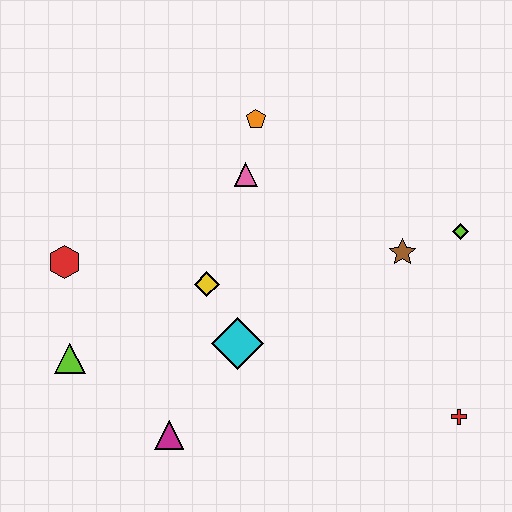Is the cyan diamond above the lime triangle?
Yes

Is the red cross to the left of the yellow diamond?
No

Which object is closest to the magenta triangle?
The cyan diamond is closest to the magenta triangle.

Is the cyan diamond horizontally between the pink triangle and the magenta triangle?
Yes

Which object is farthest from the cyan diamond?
The lime diamond is farthest from the cyan diamond.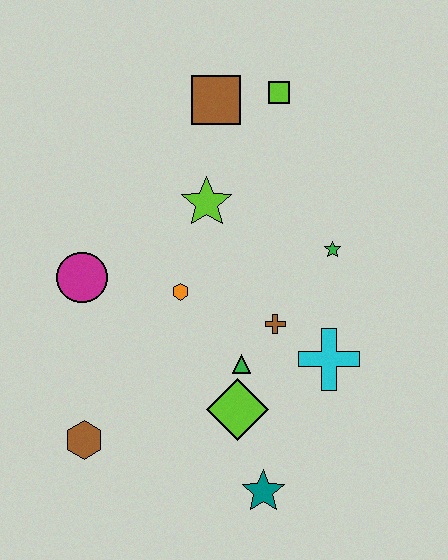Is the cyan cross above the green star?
No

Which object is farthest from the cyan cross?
The brown square is farthest from the cyan cross.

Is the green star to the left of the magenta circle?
No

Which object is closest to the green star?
The brown cross is closest to the green star.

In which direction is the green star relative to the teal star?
The green star is above the teal star.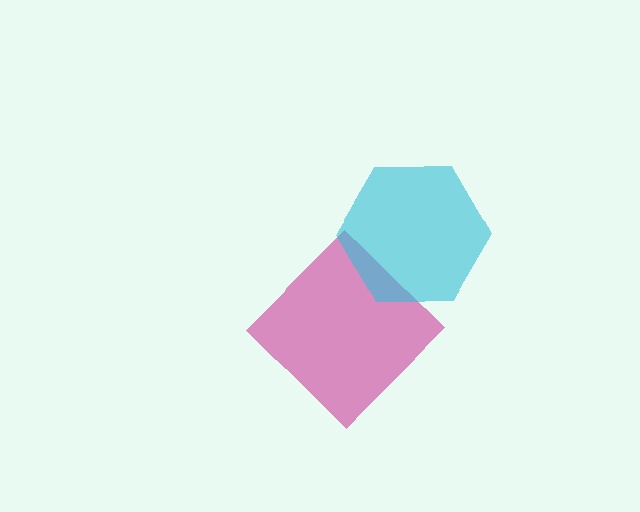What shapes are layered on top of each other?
The layered shapes are: a magenta diamond, a cyan hexagon.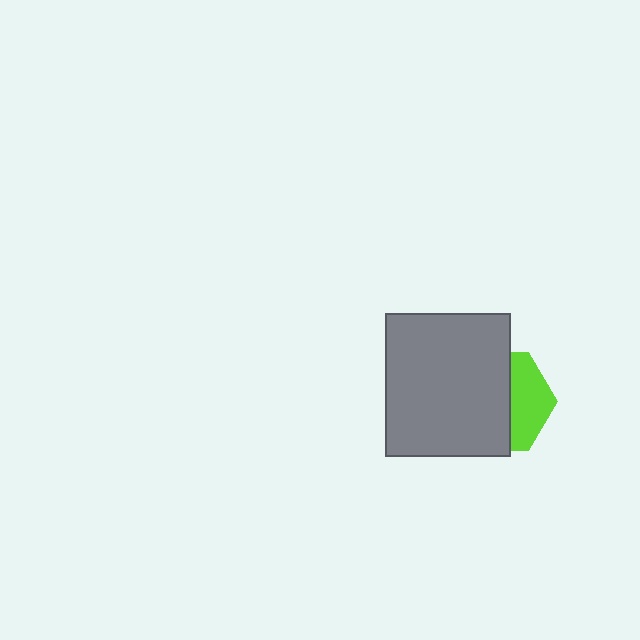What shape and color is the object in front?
The object in front is a gray rectangle.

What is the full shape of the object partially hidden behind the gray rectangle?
The partially hidden object is a lime hexagon.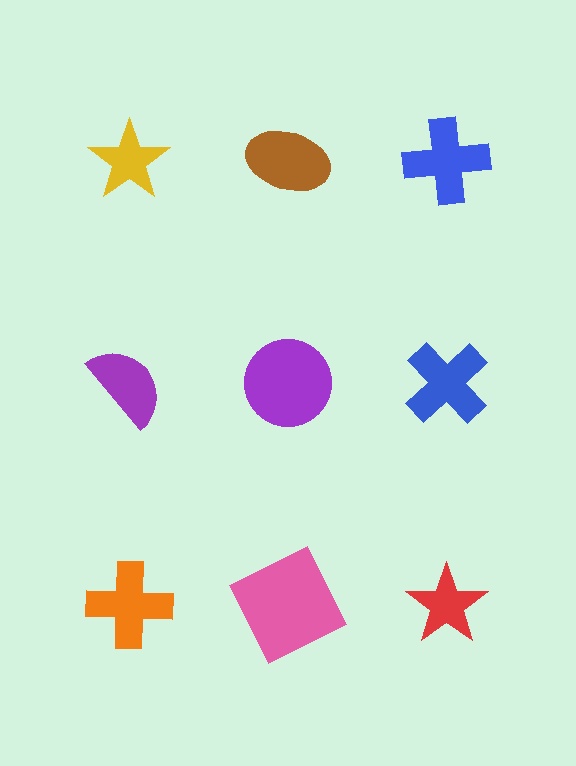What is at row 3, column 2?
A pink square.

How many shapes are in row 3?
3 shapes.